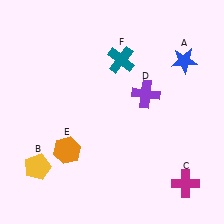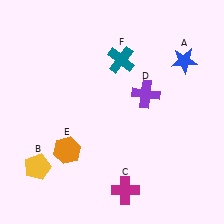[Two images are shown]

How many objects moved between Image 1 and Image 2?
1 object moved between the two images.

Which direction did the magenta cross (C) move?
The magenta cross (C) moved left.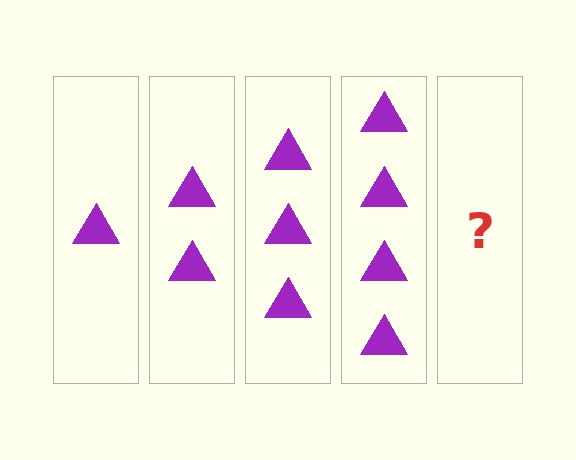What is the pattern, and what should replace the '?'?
The pattern is that each step adds one more triangle. The '?' should be 5 triangles.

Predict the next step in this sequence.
The next step is 5 triangles.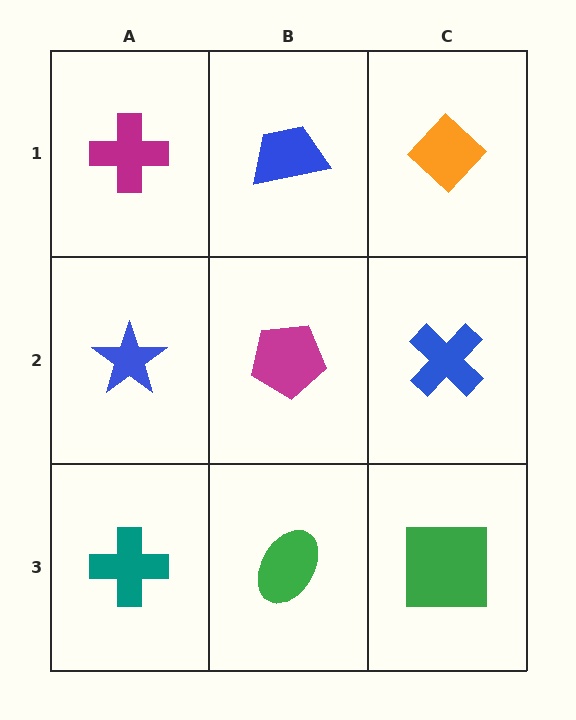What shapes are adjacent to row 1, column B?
A magenta pentagon (row 2, column B), a magenta cross (row 1, column A), an orange diamond (row 1, column C).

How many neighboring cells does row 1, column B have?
3.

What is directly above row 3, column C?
A blue cross.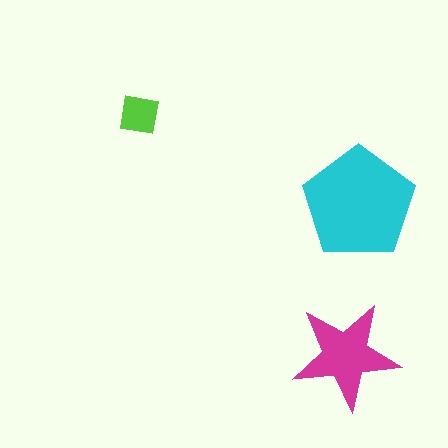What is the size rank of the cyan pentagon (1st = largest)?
1st.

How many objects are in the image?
There are 3 objects in the image.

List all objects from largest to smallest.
The cyan pentagon, the magenta star, the lime square.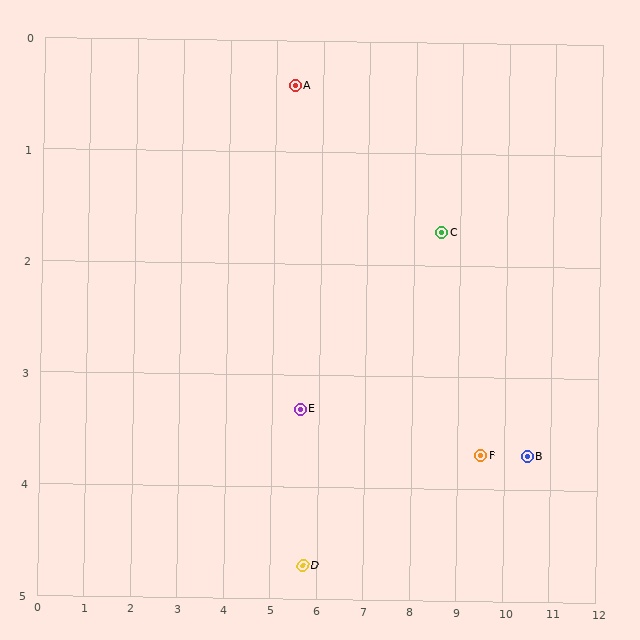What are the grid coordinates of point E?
Point E is at approximately (5.6, 3.3).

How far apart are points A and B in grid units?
Points A and B are about 6.1 grid units apart.